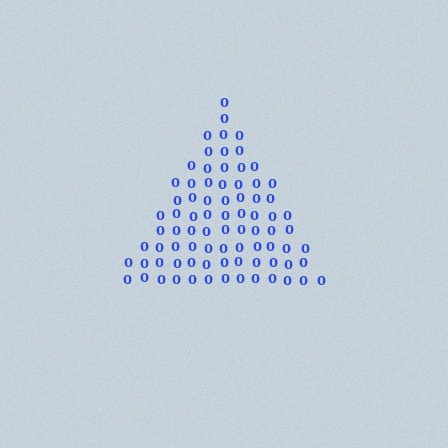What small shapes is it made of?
It is made of small digit 0's.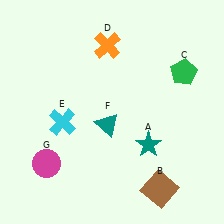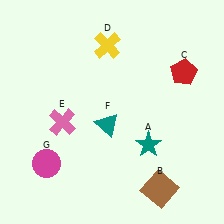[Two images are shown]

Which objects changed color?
C changed from green to red. D changed from orange to yellow. E changed from cyan to pink.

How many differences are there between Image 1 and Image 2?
There are 3 differences between the two images.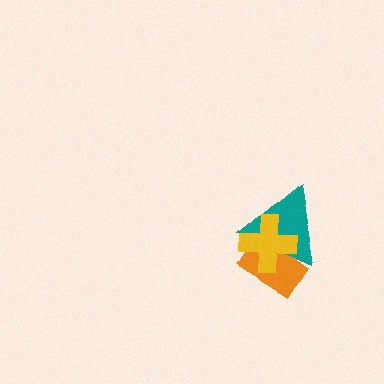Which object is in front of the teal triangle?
The yellow cross is in front of the teal triangle.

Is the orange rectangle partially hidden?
Yes, it is partially covered by another shape.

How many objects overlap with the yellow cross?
2 objects overlap with the yellow cross.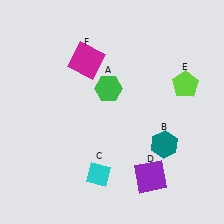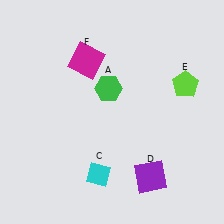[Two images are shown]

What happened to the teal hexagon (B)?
The teal hexagon (B) was removed in Image 2. It was in the bottom-right area of Image 1.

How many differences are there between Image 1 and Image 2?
There is 1 difference between the two images.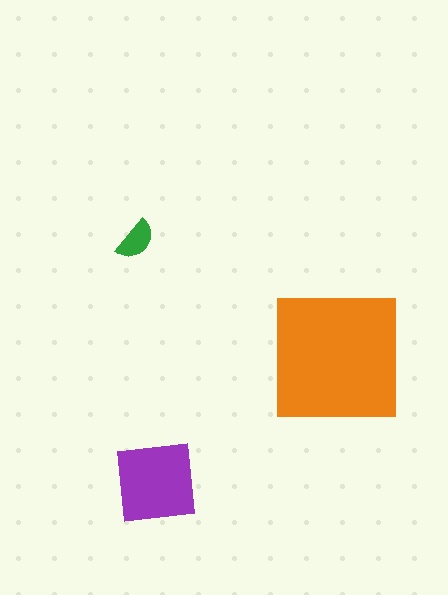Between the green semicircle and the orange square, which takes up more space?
The orange square.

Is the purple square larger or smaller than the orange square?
Smaller.